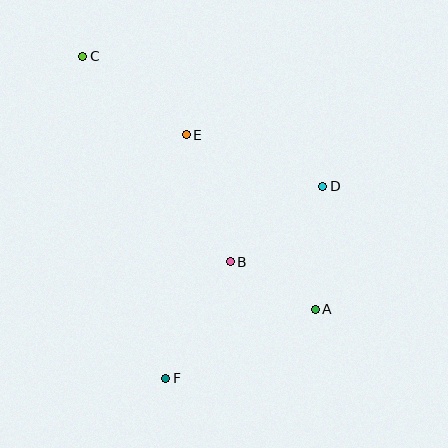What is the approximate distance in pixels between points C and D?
The distance between C and D is approximately 273 pixels.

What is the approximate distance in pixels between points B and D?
The distance between B and D is approximately 119 pixels.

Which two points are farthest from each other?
Points A and C are farthest from each other.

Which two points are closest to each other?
Points A and B are closest to each other.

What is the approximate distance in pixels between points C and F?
The distance between C and F is approximately 332 pixels.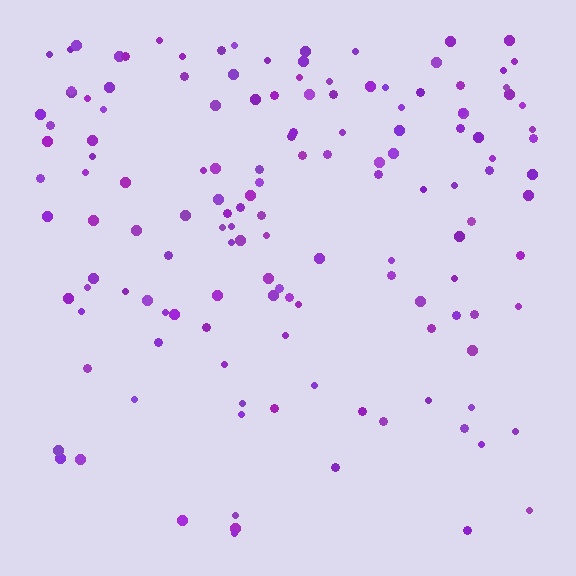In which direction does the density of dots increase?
From bottom to top, with the top side densest.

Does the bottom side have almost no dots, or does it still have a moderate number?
Still a moderate number, just noticeably fewer than the top.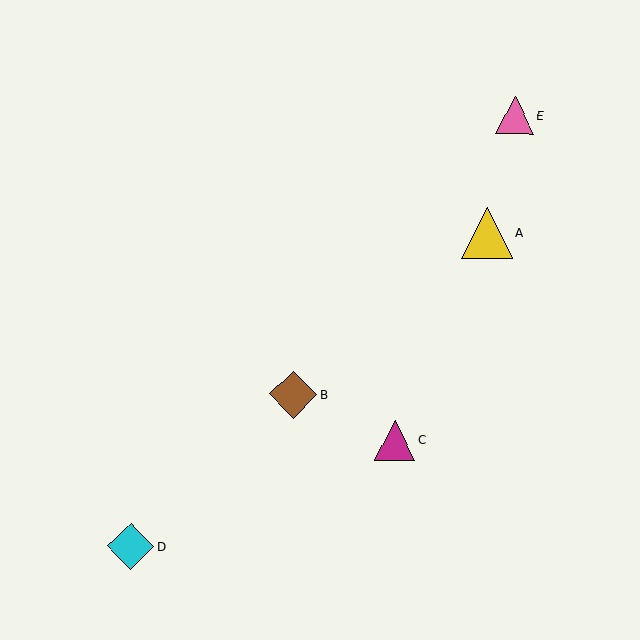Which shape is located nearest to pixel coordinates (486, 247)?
The yellow triangle (labeled A) at (487, 233) is nearest to that location.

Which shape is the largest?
The yellow triangle (labeled A) is the largest.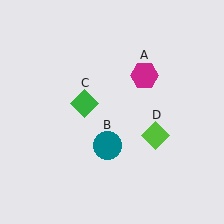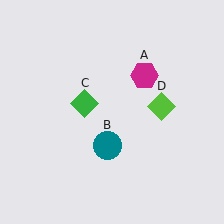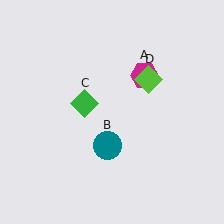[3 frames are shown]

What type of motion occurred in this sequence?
The lime diamond (object D) rotated counterclockwise around the center of the scene.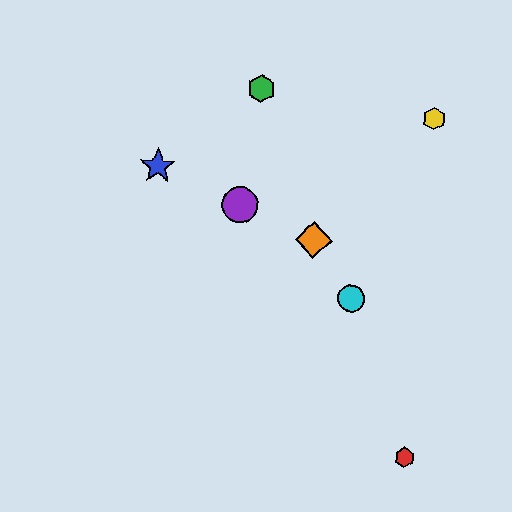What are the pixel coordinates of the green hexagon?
The green hexagon is at (261, 89).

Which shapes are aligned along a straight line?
The blue star, the purple circle, the orange diamond are aligned along a straight line.